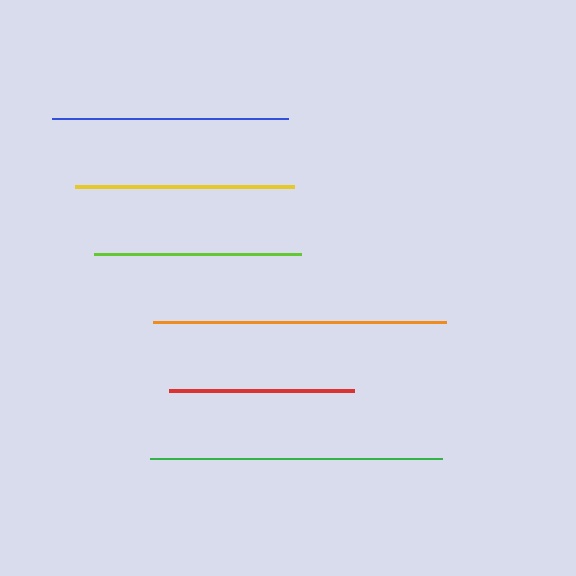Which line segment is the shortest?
The red line is the shortest at approximately 184 pixels.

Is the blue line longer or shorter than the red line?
The blue line is longer than the red line.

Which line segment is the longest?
The orange line is the longest at approximately 293 pixels.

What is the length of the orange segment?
The orange segment is approximately 293 pixels long.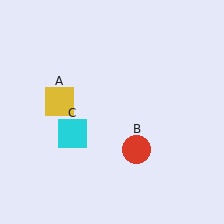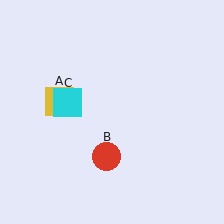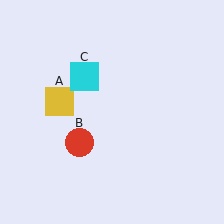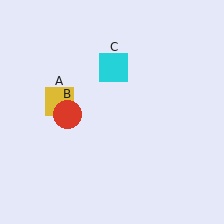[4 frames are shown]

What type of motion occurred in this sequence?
The red circle (object B), cyan square (object C) rotated clockwise around the center of the scene.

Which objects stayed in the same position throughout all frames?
Yellow square (object A) remained stationary.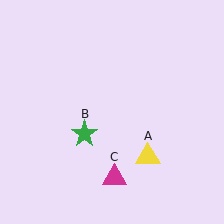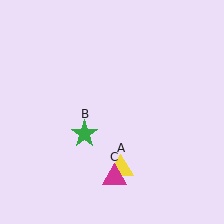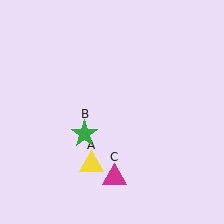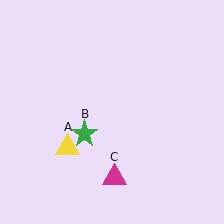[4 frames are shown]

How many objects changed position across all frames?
1 object changed position: yellow triangle (object A).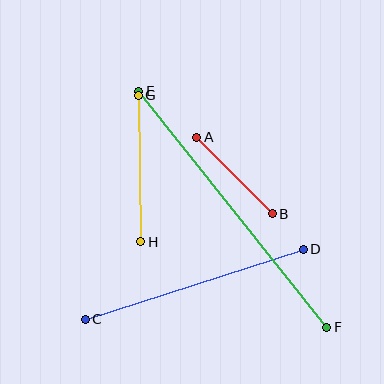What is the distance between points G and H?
The distance is approximately 147 pixels.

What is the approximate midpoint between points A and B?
The midpoint is at approximately (235, 176) pixels.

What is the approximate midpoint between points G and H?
The midpoint is at approximately (139, 168) pixels.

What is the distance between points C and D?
The distance is approximately 229 pixels.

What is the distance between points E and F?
The distance is approximately 302 pixels.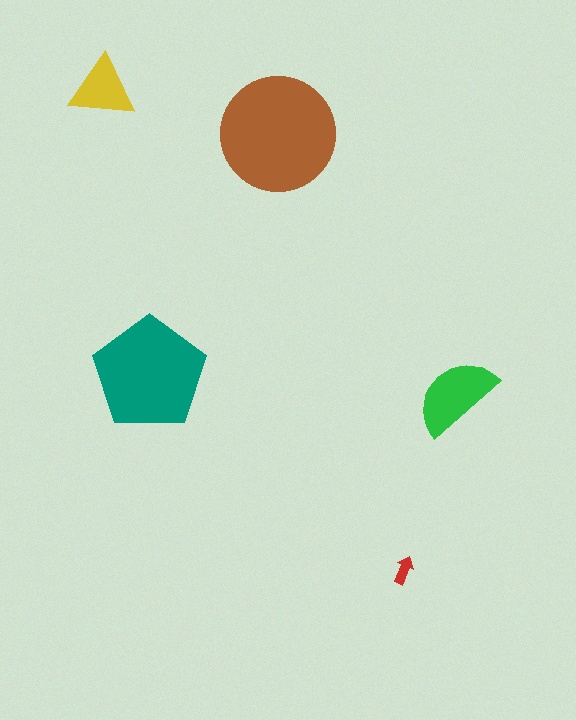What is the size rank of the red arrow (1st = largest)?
5th.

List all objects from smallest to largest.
The red arrow, the yellow triangle, the green semicircle, the teal pentagon, the brown circle.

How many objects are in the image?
There are 5 objects in the image.